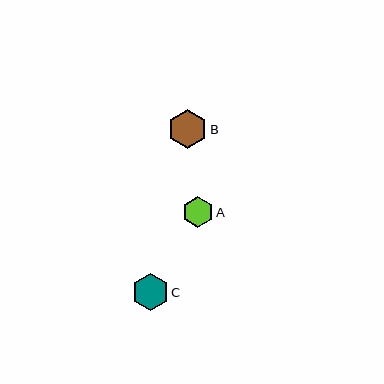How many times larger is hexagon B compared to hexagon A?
Hexagon B is approximately 1.3 times the size of hexagon A.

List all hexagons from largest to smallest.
From largest to smallest: B, C, A.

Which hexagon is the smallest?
Hexagon A is the smallest with a size of approximately 31 pixels.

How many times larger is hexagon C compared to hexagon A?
Hexagon C is approximately 1.2 times the size of hexagon A.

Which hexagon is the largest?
Hexagon B is the largest with a size of approximately 39 pixels.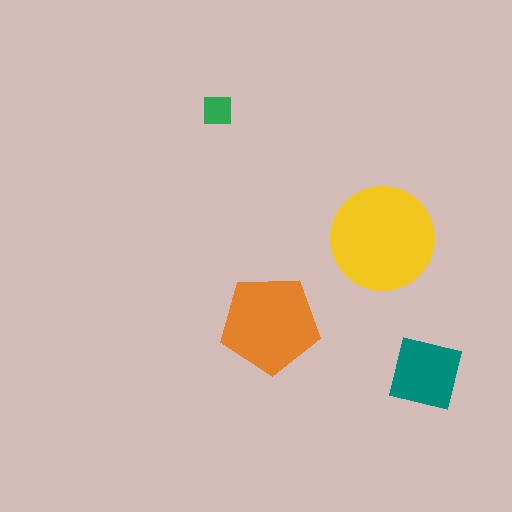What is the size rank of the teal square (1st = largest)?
3rd.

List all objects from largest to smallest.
The yellow circle, the orange pentagon, the teal square, the green square.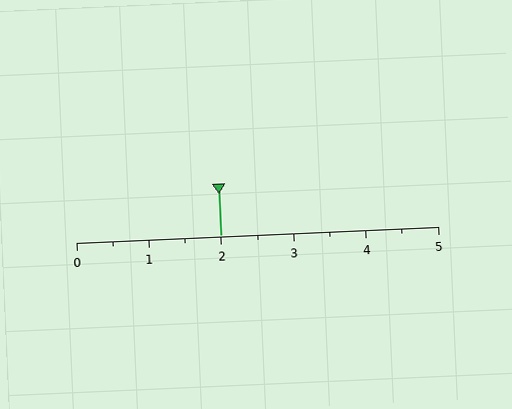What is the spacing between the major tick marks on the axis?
The major ticks are spaced 1 apart.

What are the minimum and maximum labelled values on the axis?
The axis runs from 0 to 5.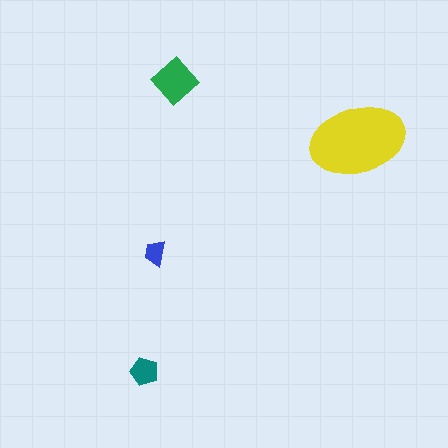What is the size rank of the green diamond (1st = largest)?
2nd.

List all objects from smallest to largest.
The blue trapezoid, the teal pentagon, the green diamond, the yellow ellipse.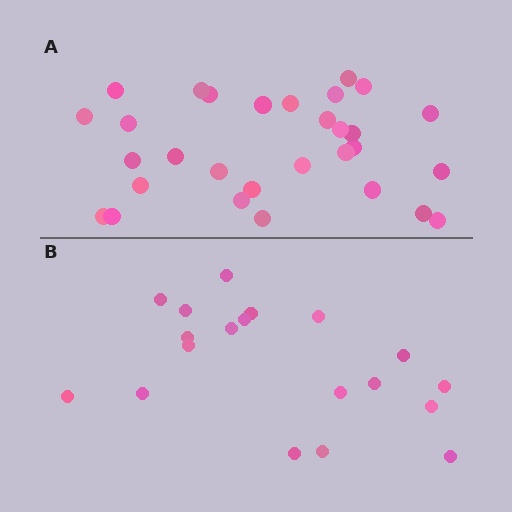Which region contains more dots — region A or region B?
Region A (the top region) has more dots.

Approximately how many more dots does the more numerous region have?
Region A has roughly 12 or so more dots than region B.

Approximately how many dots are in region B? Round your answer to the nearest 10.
About 20 dots. (The exact count is 19, which rounds to 20.)